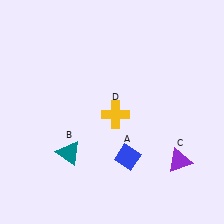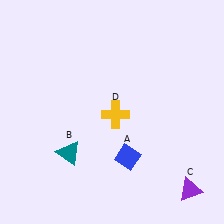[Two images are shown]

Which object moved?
The purple triangle (C) moved down.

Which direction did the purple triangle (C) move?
The purple triangle (C) moved down.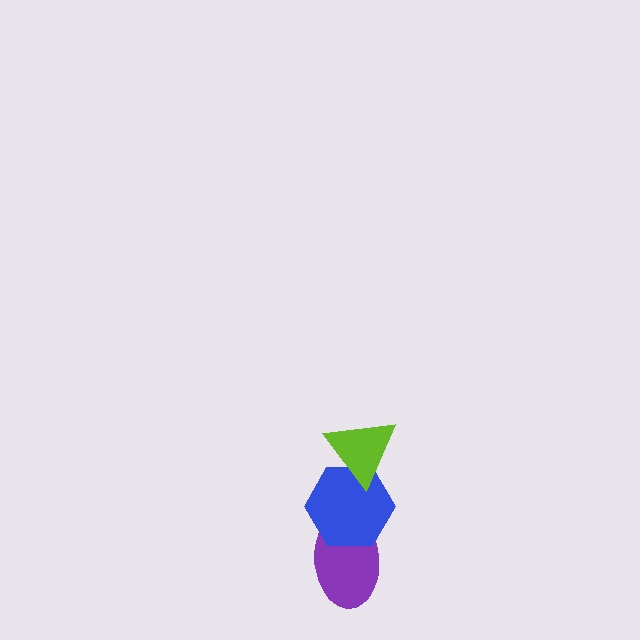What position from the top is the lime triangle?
The lime triangle is 1st from the top.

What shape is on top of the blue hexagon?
The lime triangle is on top of the blue hexagon.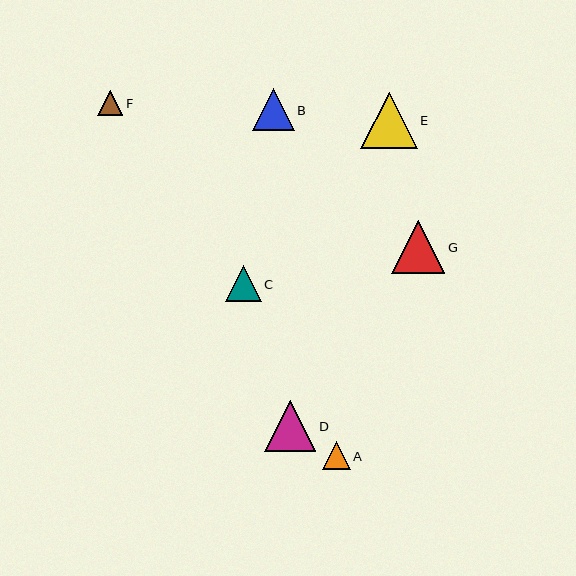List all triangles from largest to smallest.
From largest to smallest: E, G, D, B, C, A, F.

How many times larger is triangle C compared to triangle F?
Triangle C is approximately 1.4 times the size of triangle F.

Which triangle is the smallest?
Triangle F is the smallest with a size of approximately 26 pixels.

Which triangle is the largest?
Triangle E is the largest with a size of approximately 57 pixels.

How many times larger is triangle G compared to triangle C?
Triangle G is approximately 1.5 times the size of triangle C.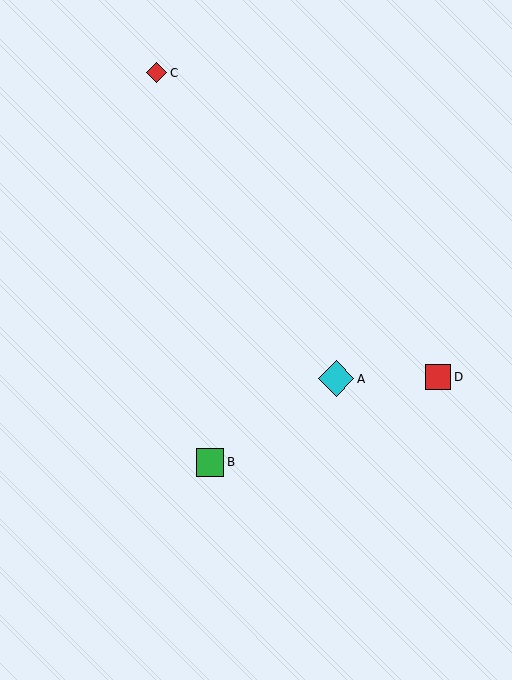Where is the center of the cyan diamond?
The center of the cyan diamond is at (336, 379).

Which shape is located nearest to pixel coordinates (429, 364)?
The red square (labeled D) at (438, 377) is nearest to that location.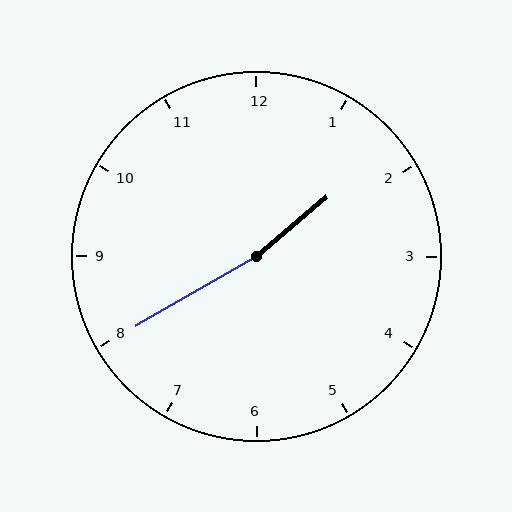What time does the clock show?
1:40.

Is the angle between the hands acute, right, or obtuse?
It is obtuse.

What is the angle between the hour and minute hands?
Approximately 170 degrees.